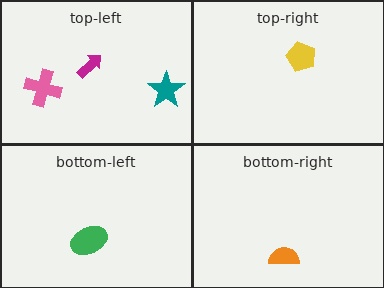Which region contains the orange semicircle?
The bottom-right region.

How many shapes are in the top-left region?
3.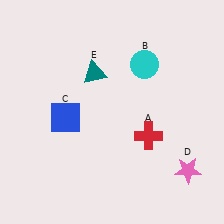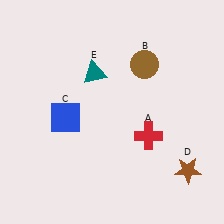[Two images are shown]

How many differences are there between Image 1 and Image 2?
There are 2 differences between the two images.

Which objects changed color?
B changed from cyan to brown. D changed from pink to brown.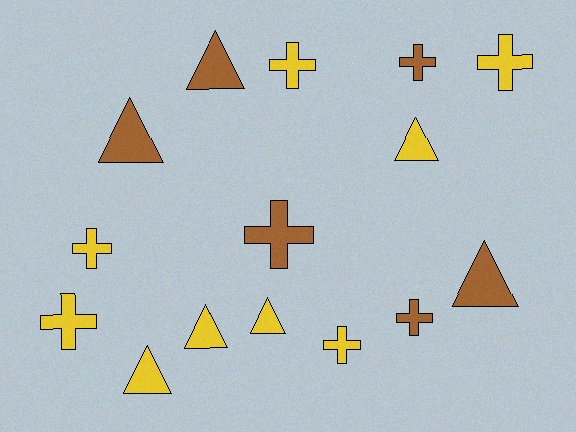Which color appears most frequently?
Yellow, with 9 objects.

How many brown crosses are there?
There are 3 brown crosses.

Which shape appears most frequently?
Cross, with 8 objects.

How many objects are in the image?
There are 15 objects.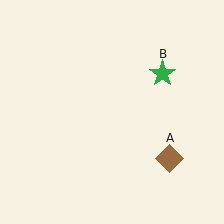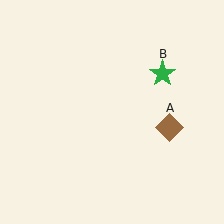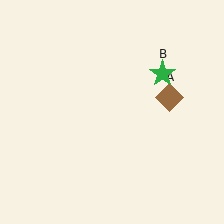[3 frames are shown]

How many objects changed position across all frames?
1 object changed position: brown diamond (object A).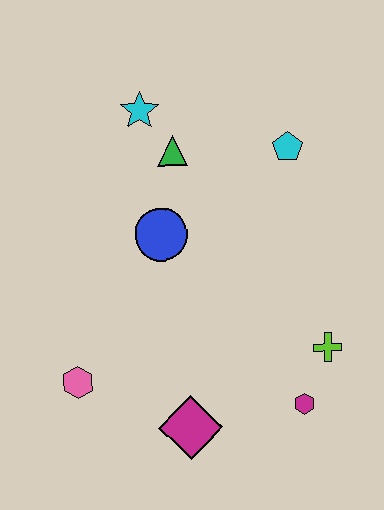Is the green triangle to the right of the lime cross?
No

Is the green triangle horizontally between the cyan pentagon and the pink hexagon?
Yes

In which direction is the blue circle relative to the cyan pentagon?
The blue circle is to the left of the cyan pentagon.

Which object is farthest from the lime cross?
The cyan star is farthest from the lime cross.